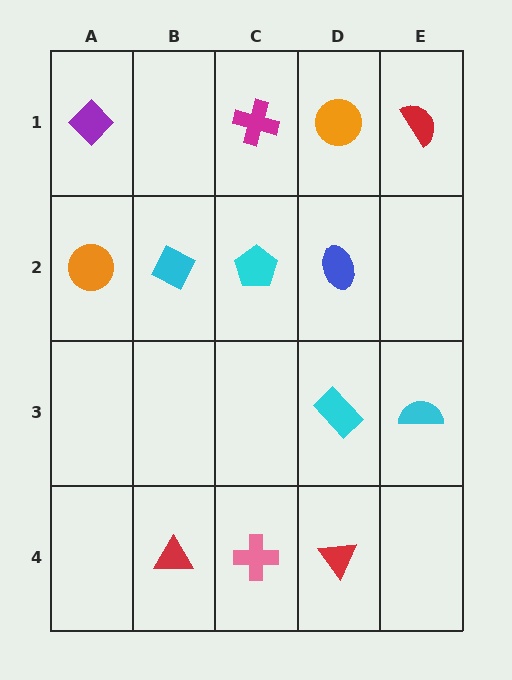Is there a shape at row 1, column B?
No, that cell is empty.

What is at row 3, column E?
A cyan semicircle.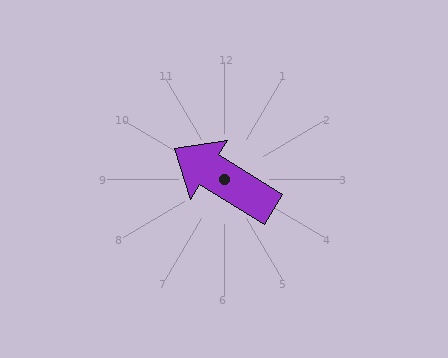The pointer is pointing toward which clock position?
Roughly 10 o'clock.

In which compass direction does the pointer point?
Northwest.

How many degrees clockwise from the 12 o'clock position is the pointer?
Approximately 302 degrees.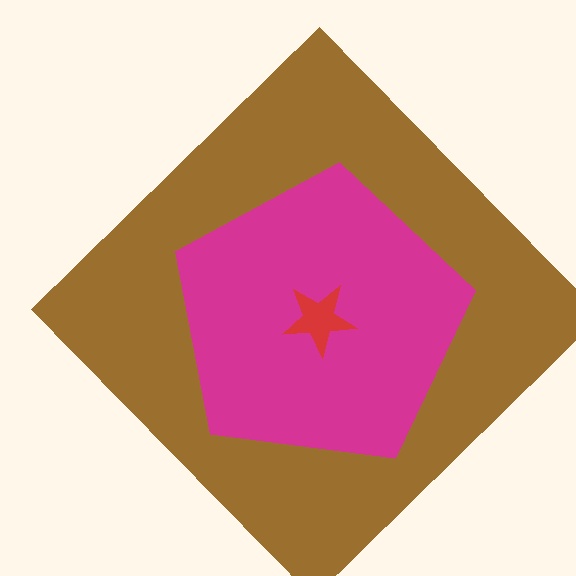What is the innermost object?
The red star.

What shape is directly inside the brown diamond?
The magenta pentagon.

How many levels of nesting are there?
3.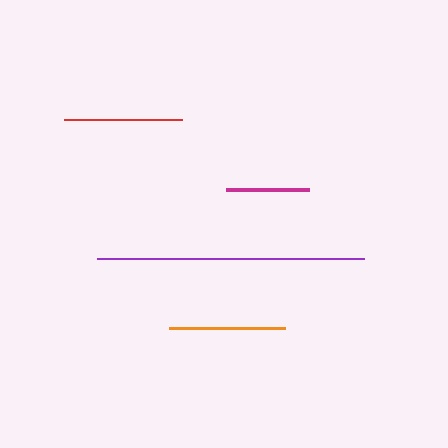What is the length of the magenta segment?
The magenta segment is approximately 83 pixels long.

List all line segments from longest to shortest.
From longest to shortest: purple, red, orange, magenta.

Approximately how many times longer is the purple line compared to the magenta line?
The purple line is approximately 3.2 times the length of the magenta line.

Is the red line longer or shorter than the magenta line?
The red line is longer than the magenta line.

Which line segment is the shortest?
The magenta line is the shortest at approximately 83 pixels.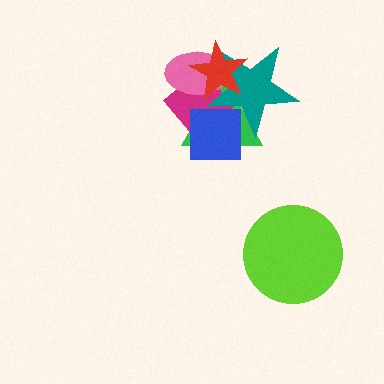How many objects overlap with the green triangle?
5 objects overlap with the green triangle.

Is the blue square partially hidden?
Yes, it is partially covered by another shape.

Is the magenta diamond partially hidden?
Yes, it is partially covered by another shape.